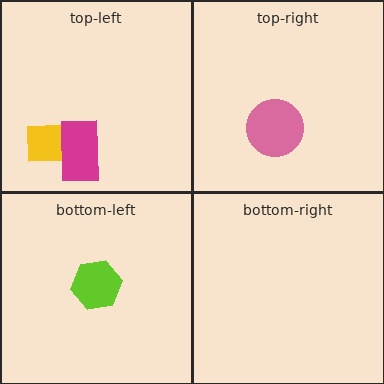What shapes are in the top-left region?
The yellow square, the magenta rectangle.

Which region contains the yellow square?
The top-left region.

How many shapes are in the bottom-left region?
1.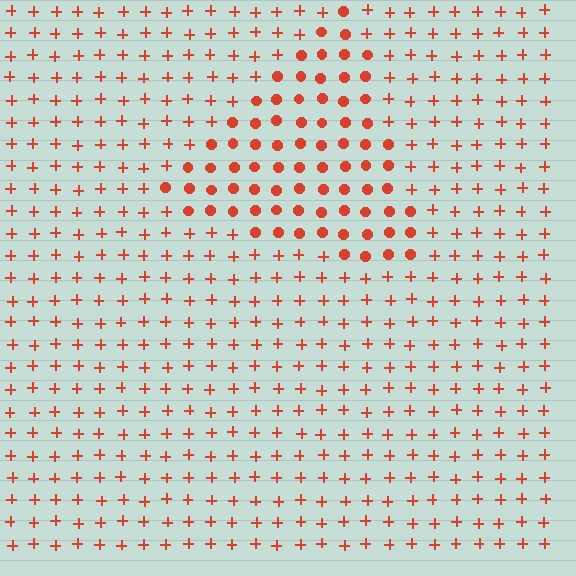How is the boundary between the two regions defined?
The boundary is defined by a change in element shape: circles inside vs. plus signs outside. All elements share the same color and spacing.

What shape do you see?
I see a triangle.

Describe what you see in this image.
The image is filled with small red elements arranged in a uniform grid. A triangle-shaped region contains circles, while the surrounding area contains plus signs. The boundary is defined purely by the change in element shape.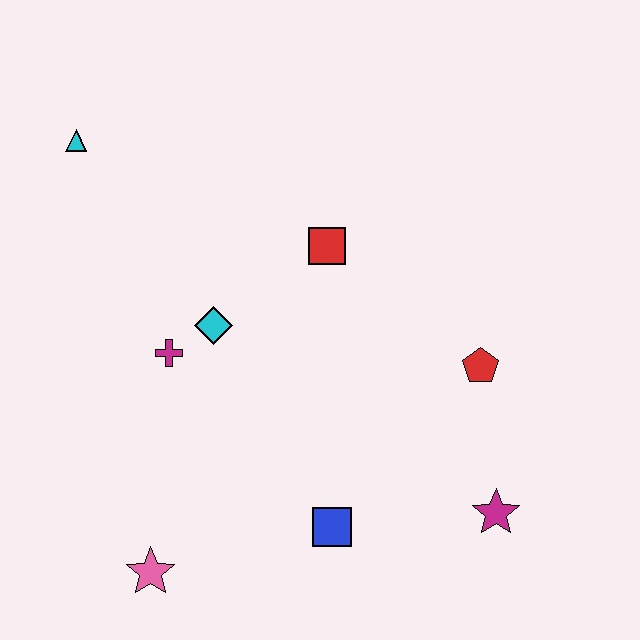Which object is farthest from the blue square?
The cyan triangle is farthest from the blue square.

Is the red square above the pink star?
Yes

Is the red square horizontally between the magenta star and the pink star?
Yes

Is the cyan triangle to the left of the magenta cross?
Yes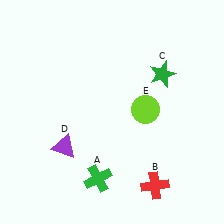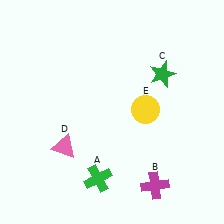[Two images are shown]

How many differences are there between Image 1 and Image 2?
There are 3 differences between the two images.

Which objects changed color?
B changed from red to magenta. D changed from purple to pink. E changed from lime to yellow.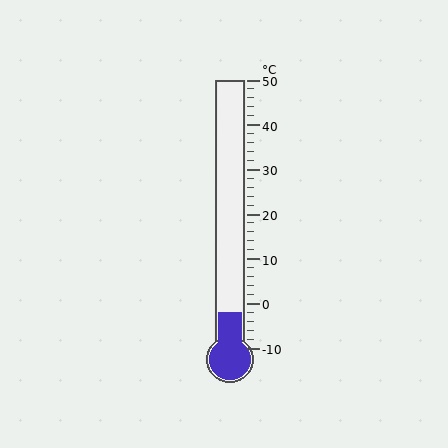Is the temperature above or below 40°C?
The temperature is below 40°C.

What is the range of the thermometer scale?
The thermometer scale ranges from -10°C to 50°C.